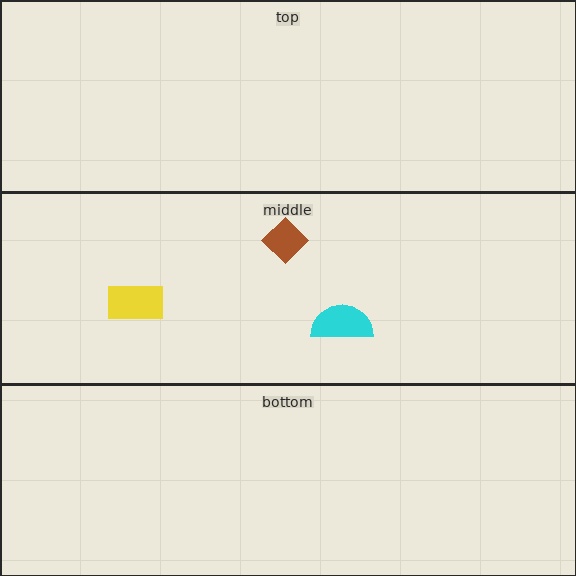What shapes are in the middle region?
The yellow rectangle, the cyan semicircle, the brown diamond.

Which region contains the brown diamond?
The middle region.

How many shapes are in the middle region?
3.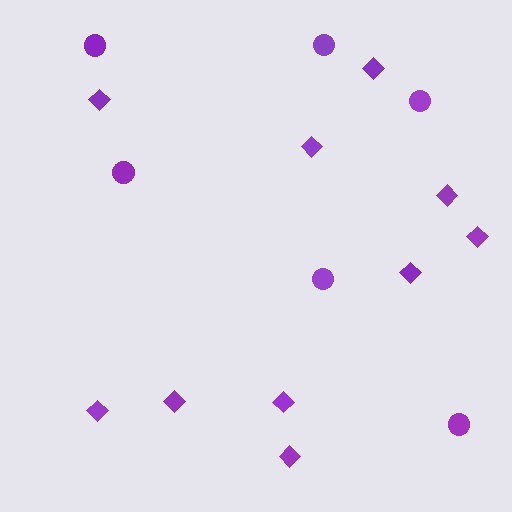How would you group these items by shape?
There are 2 groups: one group of circles (6) and one group of diamonds (10).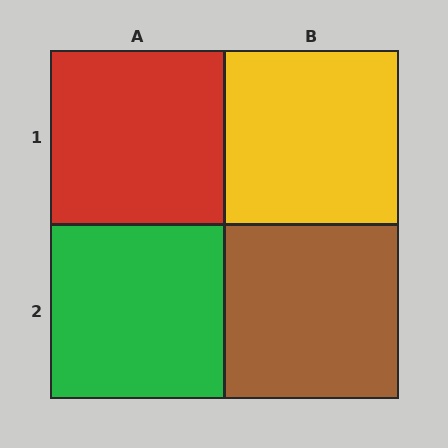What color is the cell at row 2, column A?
Green.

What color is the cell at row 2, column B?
Brown.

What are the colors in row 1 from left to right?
Red, yellow.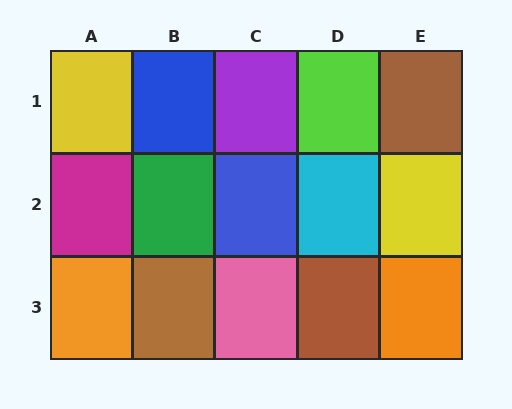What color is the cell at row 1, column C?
Purple.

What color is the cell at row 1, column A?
Yellow.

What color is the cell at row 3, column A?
Orange.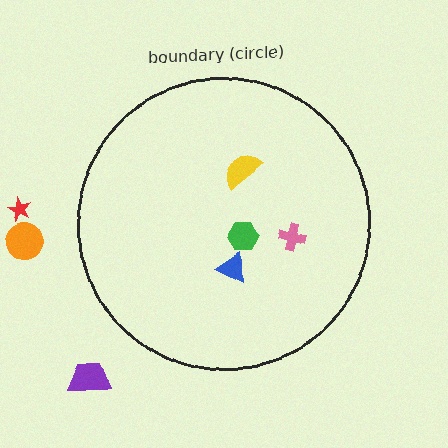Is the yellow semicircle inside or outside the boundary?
Inside.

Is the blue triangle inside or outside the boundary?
Inside.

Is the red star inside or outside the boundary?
Outside.